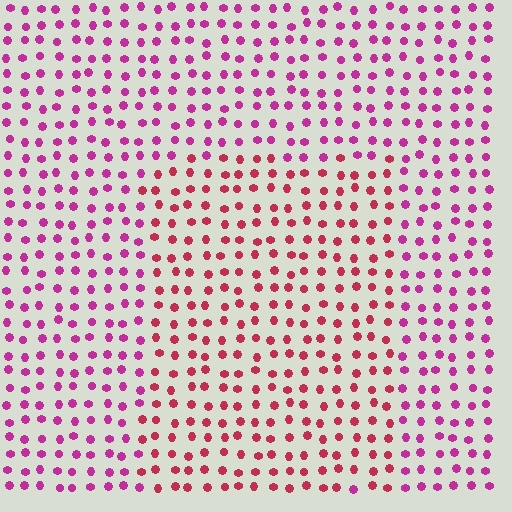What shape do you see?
I see a rectangle.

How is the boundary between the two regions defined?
The boundary is defined purely by a slight shift in hue (about 31 degrees). Spacing, size, and orientation are identical on both sides.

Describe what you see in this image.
The image is filled with small magenta elements in a uniform arrangement. A rectangle-shaped region is visible where the elements are tinted to a slightly different hue, forming a subtle color boundary.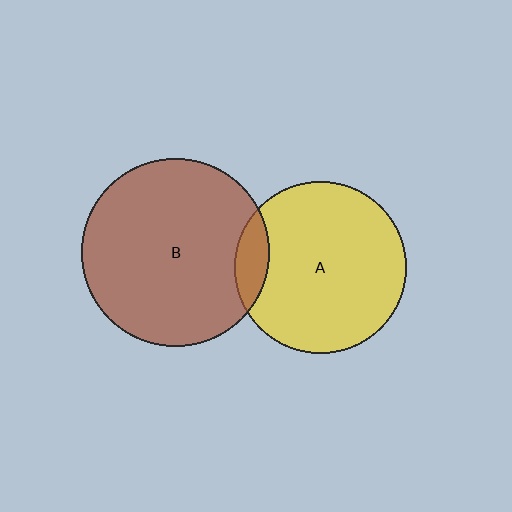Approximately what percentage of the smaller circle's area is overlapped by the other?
Approximately 10%.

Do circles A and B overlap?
Yes.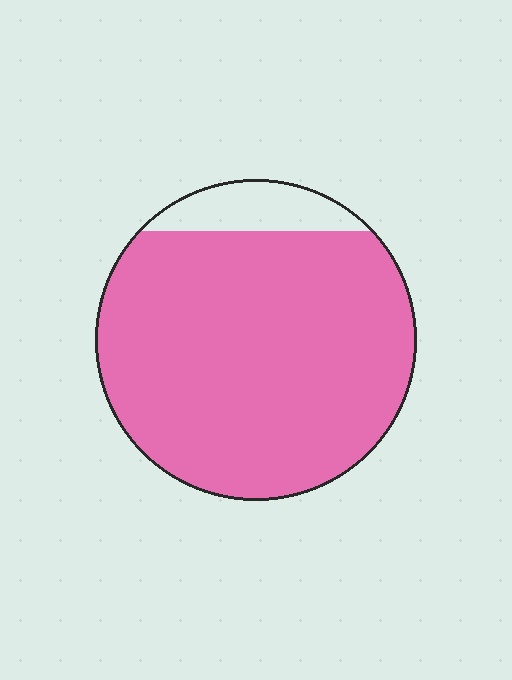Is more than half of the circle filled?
Yes.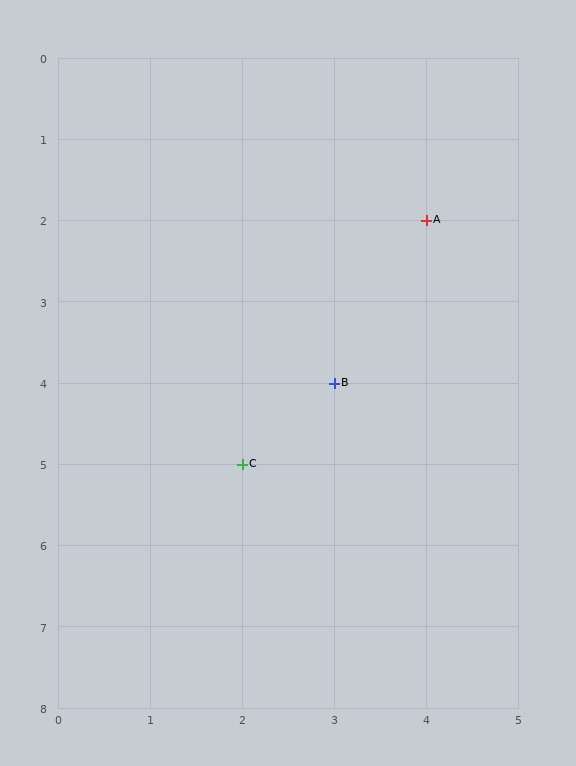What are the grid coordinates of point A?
Point A is at grid coordinates (4, 2).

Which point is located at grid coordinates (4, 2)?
Point A is at (4, 2).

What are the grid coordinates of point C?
Point C is at grid coordinates (2, 5).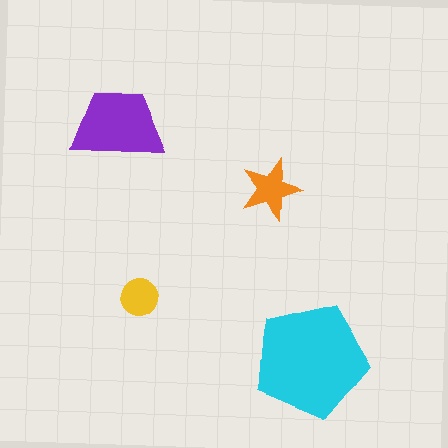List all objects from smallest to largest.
The yellow circle, the orange star, the purple trapezoid, the cyan pentagon.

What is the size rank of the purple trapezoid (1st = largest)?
2nd.